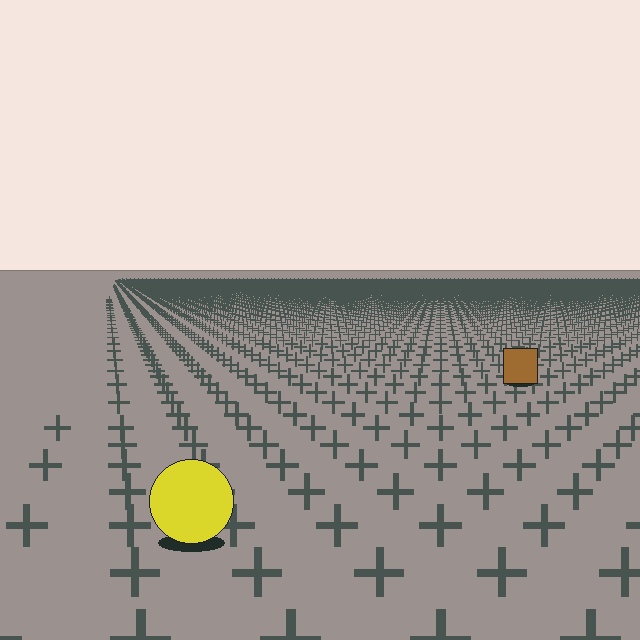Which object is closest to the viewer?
The yellow circle is closest. The texture marks near it are larger and more spread out.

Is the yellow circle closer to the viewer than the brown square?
Yes. The yellow circle is closer — you can tell from the texture gradient: the ground texture is coarser near it.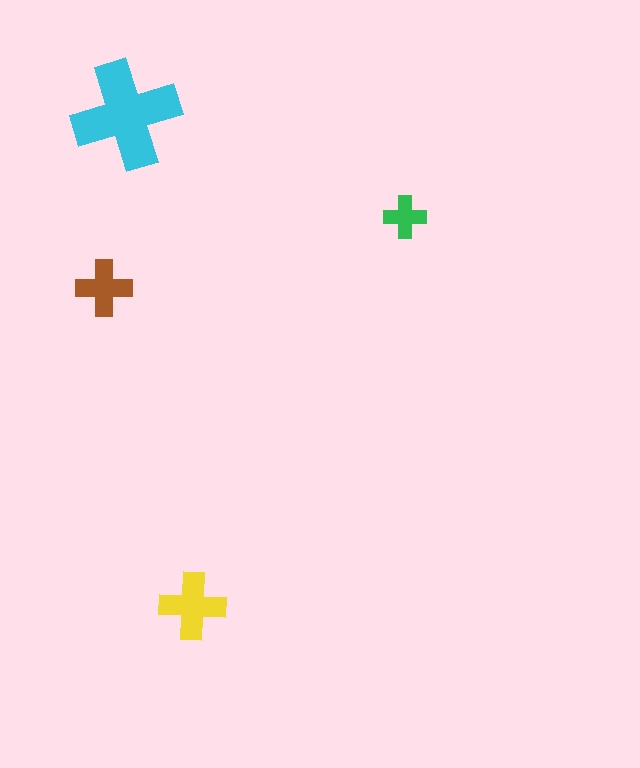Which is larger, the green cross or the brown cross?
The brown one.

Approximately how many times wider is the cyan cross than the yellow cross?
About 1.5 times wider.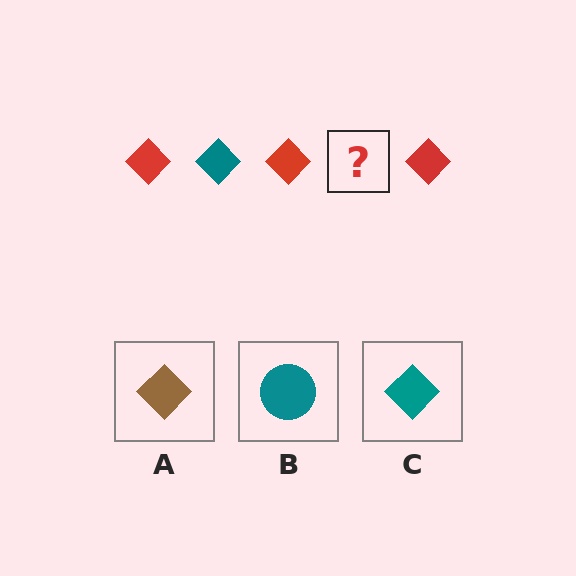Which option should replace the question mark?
Option C.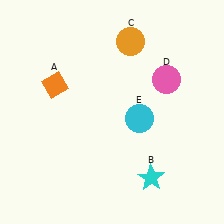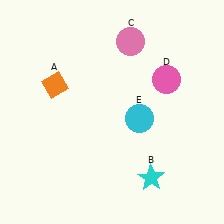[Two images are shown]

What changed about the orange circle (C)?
In Image 1, C is orange. In Image 2, it changed to pink.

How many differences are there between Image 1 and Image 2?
There is 1 difference between the two images.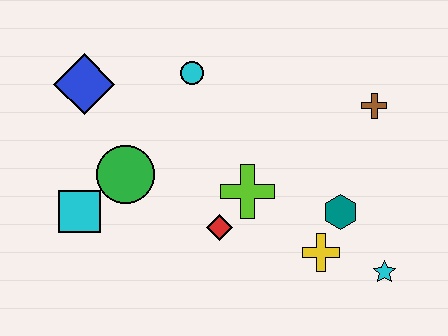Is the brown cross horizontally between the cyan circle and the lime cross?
No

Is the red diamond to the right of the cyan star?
No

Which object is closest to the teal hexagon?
The yellow cross is closest to the teal hexagon.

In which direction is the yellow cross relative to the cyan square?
The yellow cross is to the right of the cyan square.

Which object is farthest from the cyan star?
The blue diamond is farthest from the cyan star.